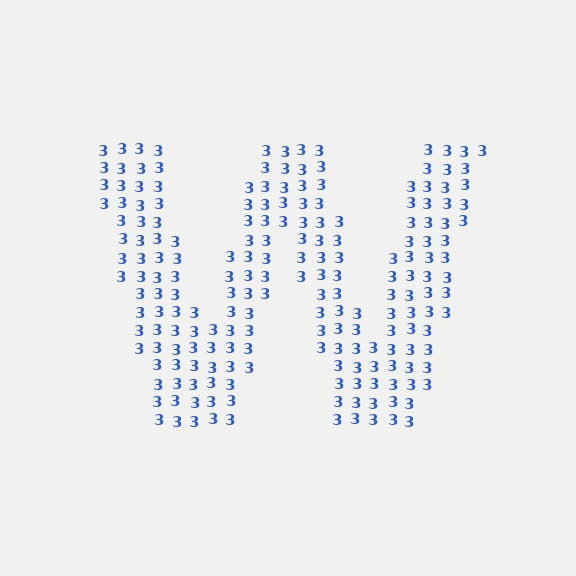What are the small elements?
The small elements are digit 3's.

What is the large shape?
The large shape is the letter W.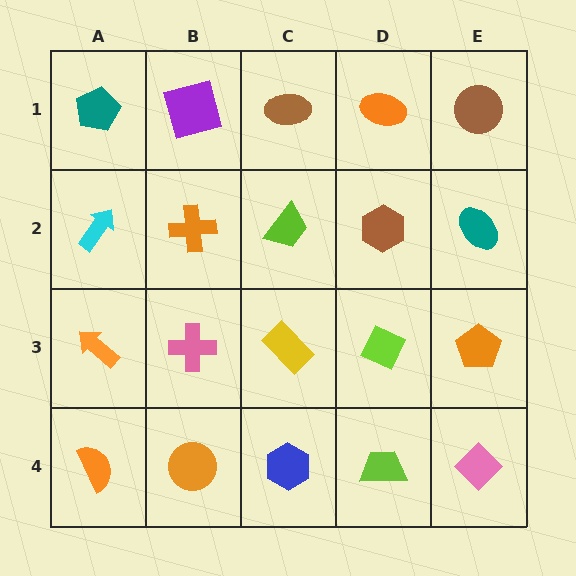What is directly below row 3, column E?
A pink diamond.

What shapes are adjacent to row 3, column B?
An orange cross (row 2, column B), an orange circle (row 4, column B), an orange arrow (row 3, column A), a yellow rectangle (row 3, column C).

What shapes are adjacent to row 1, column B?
An orange cross (row 2, column B), a teal pentagon (row 1, column A), a brown ellipse (row 1, column C).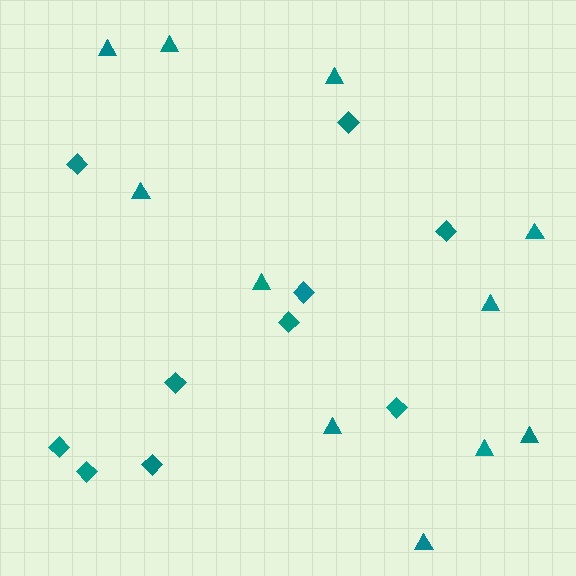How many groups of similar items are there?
There are 2 groups: one group of triangles (11) and one group of diamonds (10).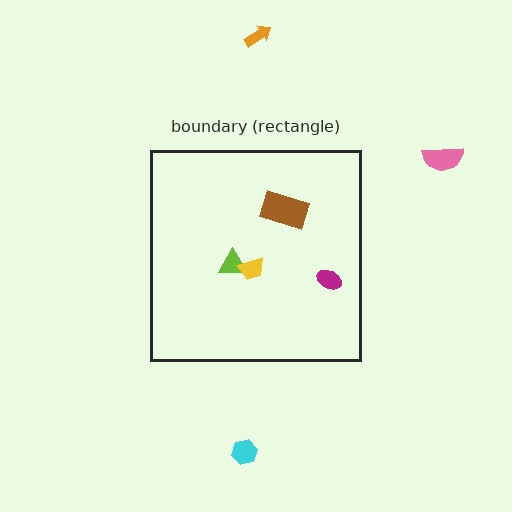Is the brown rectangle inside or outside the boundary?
Inside.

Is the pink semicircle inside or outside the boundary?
Outside.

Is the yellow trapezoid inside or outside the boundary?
Inside.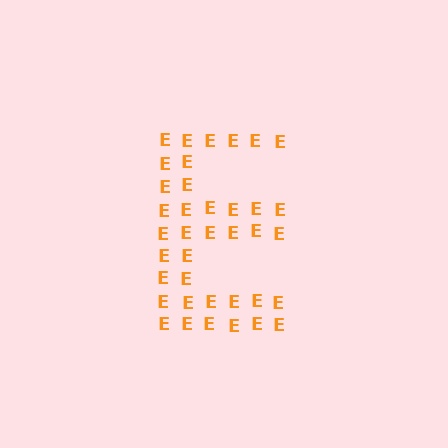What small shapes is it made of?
It is made of small letter E's.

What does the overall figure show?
The overall figure shows the letter E.